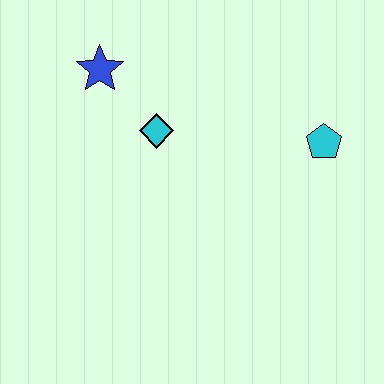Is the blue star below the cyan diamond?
No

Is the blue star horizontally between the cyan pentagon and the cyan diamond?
No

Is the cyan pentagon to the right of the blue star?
Yes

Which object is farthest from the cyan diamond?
The cyan pentagon is farthest from the cyan diamond.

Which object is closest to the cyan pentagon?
The cyan diamond is closest to the cyan pentagon.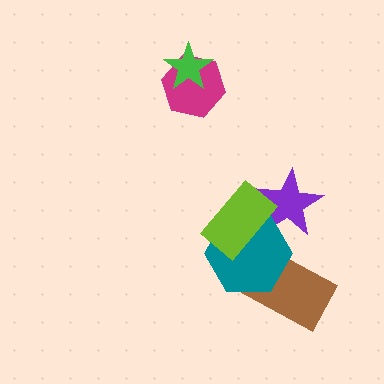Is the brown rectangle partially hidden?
Yes, it is partially covered by another shape.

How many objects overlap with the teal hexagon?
3 objects overlap with the teal hexagon.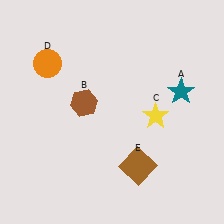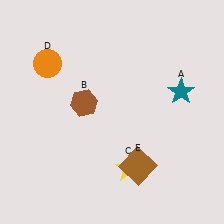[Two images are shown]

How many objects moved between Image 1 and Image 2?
1 object moved between the two images.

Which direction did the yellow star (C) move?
The yellow star (C) moved down.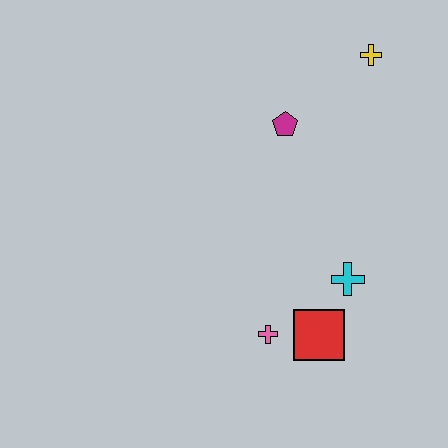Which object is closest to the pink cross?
The red square is closest to the pink cross.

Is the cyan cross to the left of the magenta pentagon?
No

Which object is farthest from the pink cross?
The yellow cross is farthest from the pink cross.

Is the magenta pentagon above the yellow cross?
No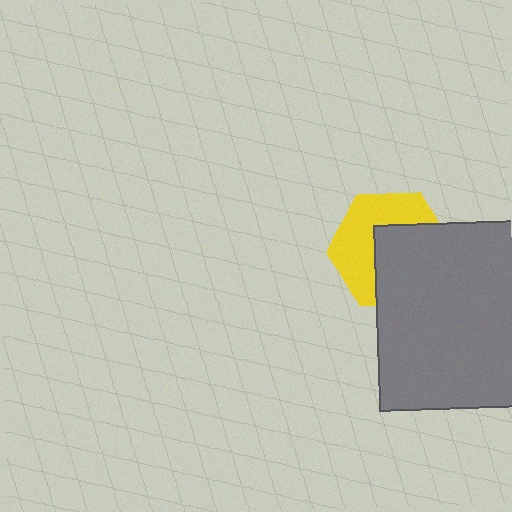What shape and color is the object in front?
The object in front is a gray square.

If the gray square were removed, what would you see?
You would see the complete yellow hexagon.